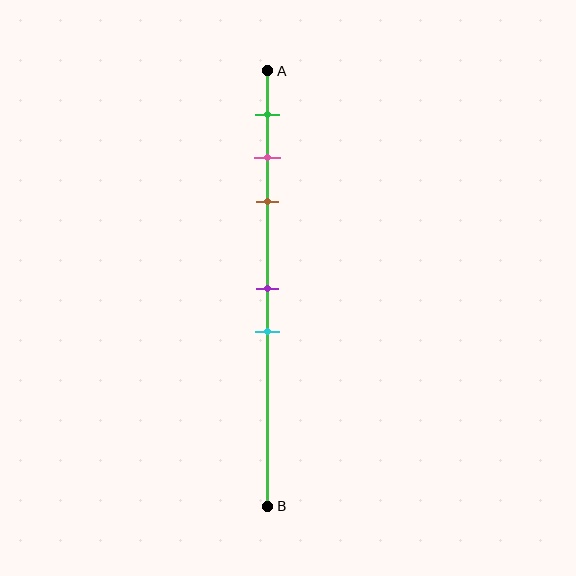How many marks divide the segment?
There are 5 marks dividing the segment.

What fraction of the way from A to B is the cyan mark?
The cyan mark is approximately 60% (0.6) of the way from A to B.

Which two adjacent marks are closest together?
The pink and brown marks are the closest adjacent pair.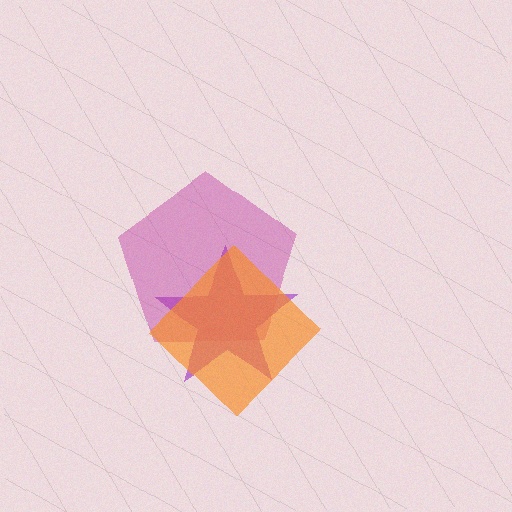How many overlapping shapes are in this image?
There are 3 overlapping shapes in the image.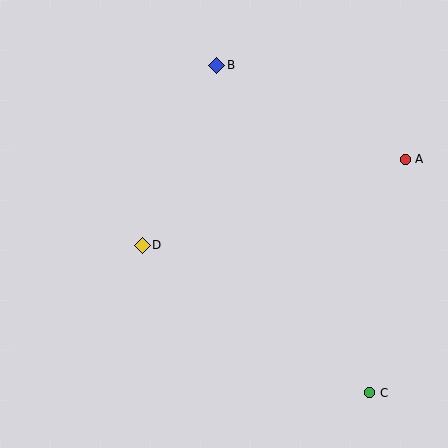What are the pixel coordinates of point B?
Point B is at (217, 65).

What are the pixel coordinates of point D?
Point D is at (142, 245).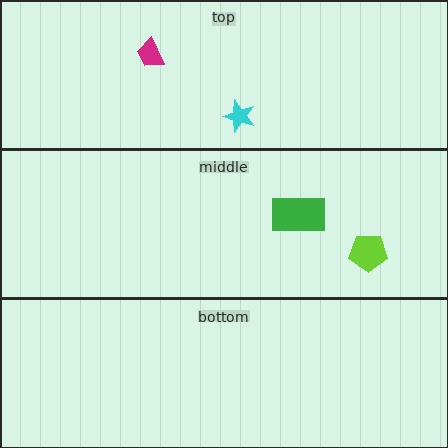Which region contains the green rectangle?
The middle region.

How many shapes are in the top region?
2.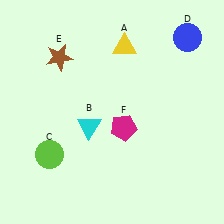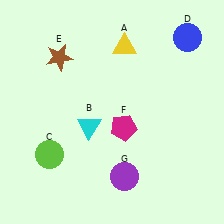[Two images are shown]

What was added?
A purple circle (G) was added in Image 2.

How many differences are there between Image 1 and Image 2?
There is 1 difference between the two images.